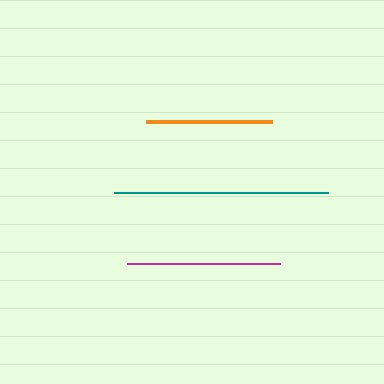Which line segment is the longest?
The teal line is the longest at approximately 214 pixels.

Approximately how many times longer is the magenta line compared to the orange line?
The magenta line is approximately 1.2 times the length of the orange line.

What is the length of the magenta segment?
The magenta segment is approximately 153 pixels long.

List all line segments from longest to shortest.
From longest to shortest: teal, magenta, orange.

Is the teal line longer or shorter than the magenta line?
The teal line is longer than the magenta line.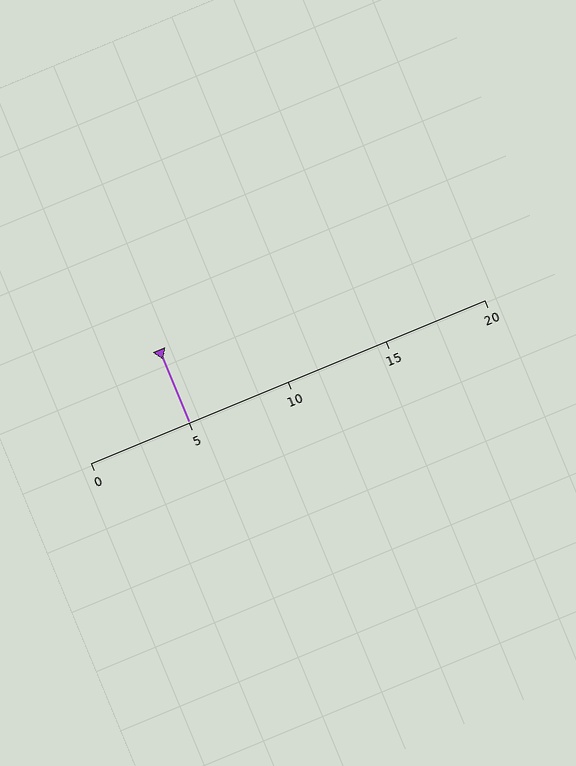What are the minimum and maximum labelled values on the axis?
The axis runs from 0 to 20.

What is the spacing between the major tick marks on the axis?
The major ticks are spaced 5 apart.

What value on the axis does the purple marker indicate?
The marker indicates approximately 5.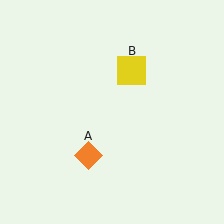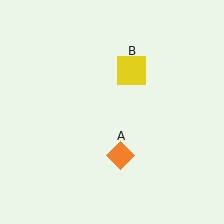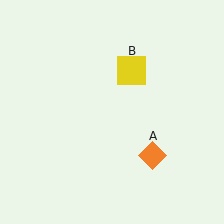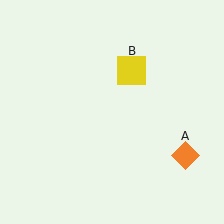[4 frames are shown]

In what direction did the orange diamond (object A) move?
The orange diamond (object A) moved right.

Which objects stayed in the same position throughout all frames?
Yellow square (object B) remained stationary.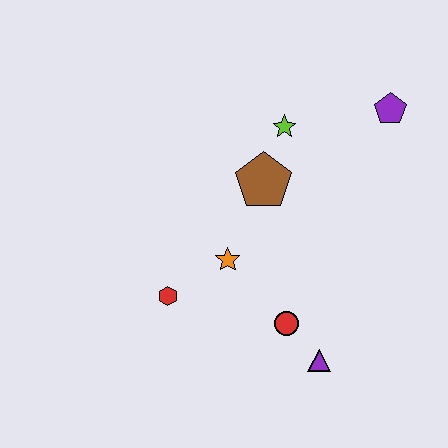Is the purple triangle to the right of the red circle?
Yes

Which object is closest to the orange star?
The red hexagon is closest to the orange star.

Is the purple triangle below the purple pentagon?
Yes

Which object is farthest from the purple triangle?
The purple pentagon is farthest from the purple triangle.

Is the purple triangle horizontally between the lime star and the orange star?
No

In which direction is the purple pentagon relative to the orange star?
The purple pentagon is to the right of the orange star.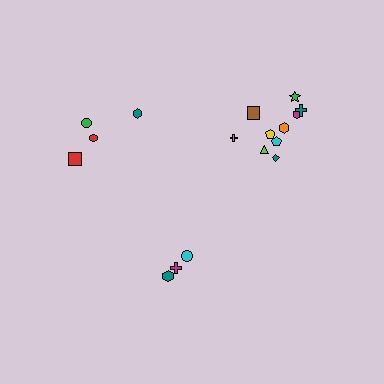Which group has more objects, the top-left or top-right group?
The top-right group.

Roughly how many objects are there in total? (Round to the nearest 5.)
Roughly 15 objects in total.